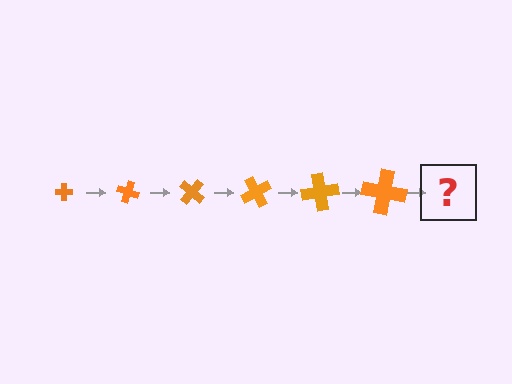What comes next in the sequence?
The next element should be a cross, larger than the previous one and rotated 120 degrees from the start.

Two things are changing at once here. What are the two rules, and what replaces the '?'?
The two rules are that the cross grows larger each step and it rotates 20 degrees each step. The '?' should be a cross, larger than the previous one and rotated 120 degrees from the start.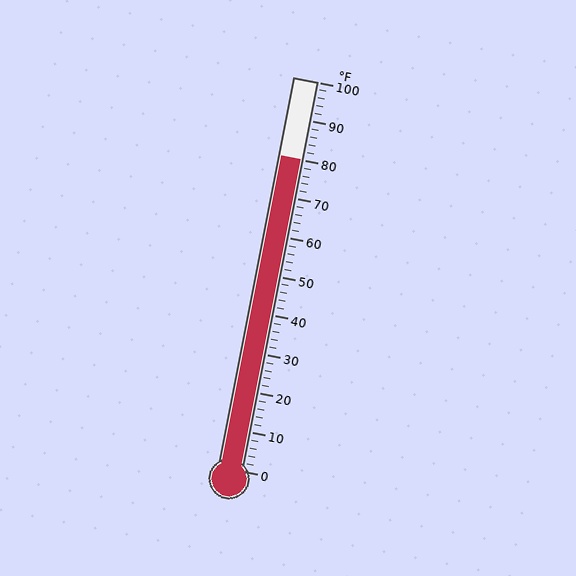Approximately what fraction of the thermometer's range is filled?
The thermometer is filled to approximately 80% of its range.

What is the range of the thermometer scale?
The thermometer scale ranges from 0°F to 100°F.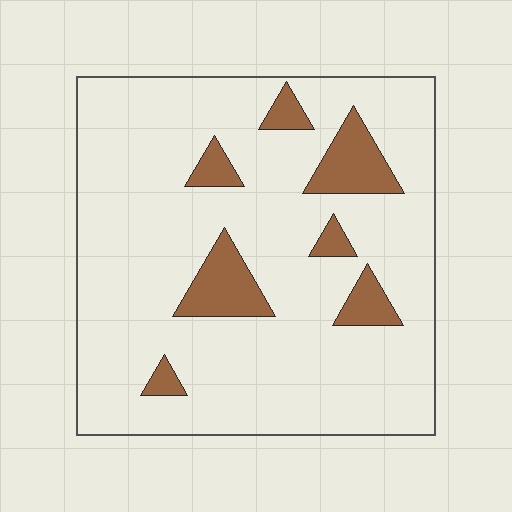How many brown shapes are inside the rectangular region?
7.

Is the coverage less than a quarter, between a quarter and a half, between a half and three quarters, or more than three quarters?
Less than a quarter.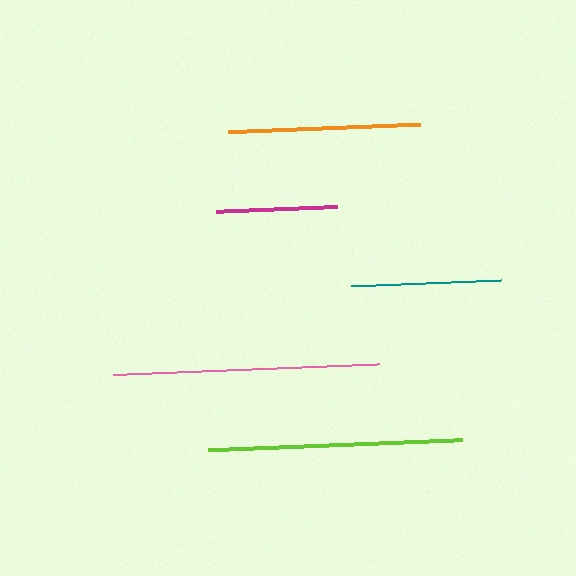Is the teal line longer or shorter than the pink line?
The pink line is longer than the teal line.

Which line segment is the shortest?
The magenta line is the shortest at approximately 120 pixels.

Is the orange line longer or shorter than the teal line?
The orange line is longer than the teal line.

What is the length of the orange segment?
The orange segment is approximately 192 pixels long.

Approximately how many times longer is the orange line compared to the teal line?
The orange line is approximately 1.3 times the length of the teal line.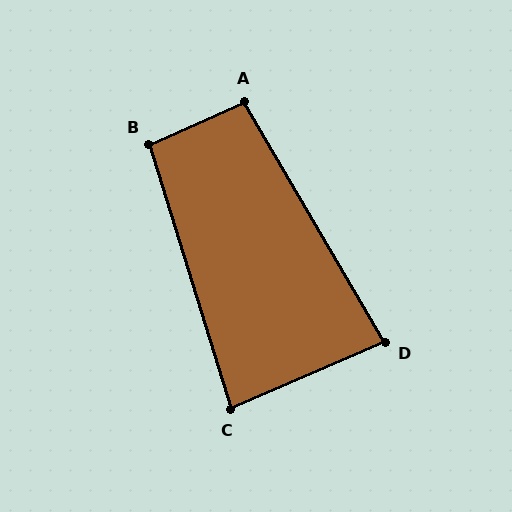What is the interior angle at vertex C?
Approximately 84 degrees (acute).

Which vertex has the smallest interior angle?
D, at approximately 83 degrees.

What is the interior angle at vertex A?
Approximately 96 degrees (obtuse).